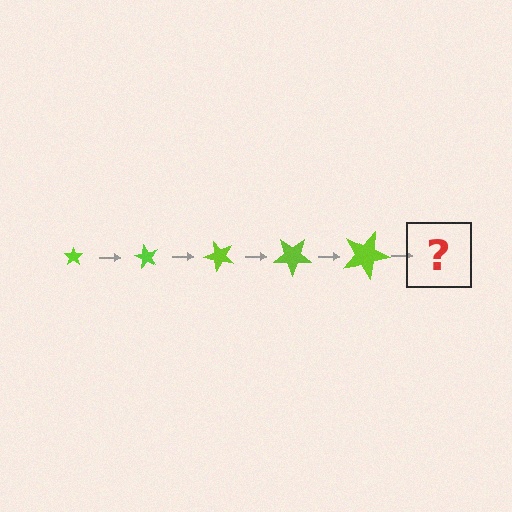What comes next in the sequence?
The next element should be a star, larger than the previous one and rotated 300 degrees from the start.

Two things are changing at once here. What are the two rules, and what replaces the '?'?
The two rules are that the star grows larger each step and it rotates 60 degrees each step. The '?' should be a star, larger than the previous one and rotated 300 degrees from the start.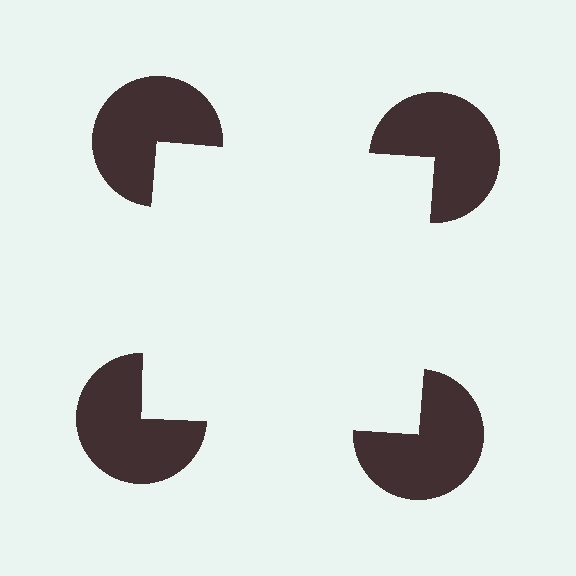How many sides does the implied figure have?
4 sides.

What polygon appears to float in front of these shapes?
An illusory square — its edges are inferred from the aligned wedge cuts in the pac-man discs, not physically drawn.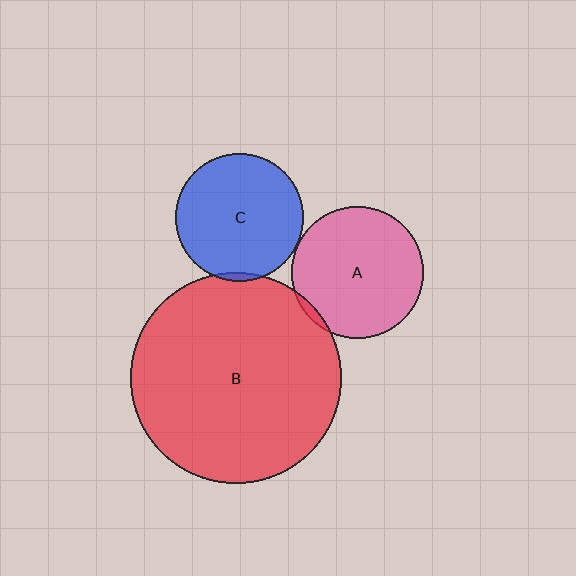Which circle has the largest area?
Circle B (red).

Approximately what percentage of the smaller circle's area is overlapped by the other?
Approximately 5%.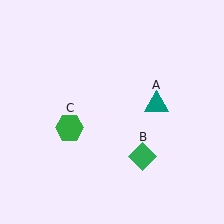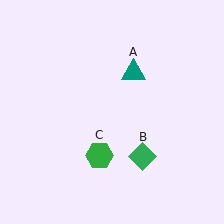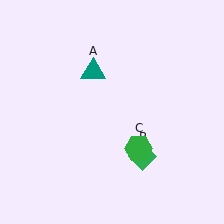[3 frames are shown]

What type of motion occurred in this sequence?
The teal triangle (object A), green hexagon (object C) rotated counterclockwise around the center of the scene.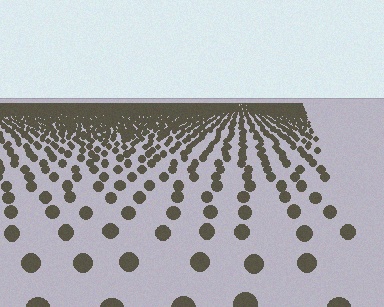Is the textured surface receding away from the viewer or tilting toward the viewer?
The surface is receding away from the viewer. Texture elements get smaller and denser toward the top.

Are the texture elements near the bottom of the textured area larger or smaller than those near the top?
Larger. Near the bottom, elements are closer to the viewer and appear at a bigger on-screen size.